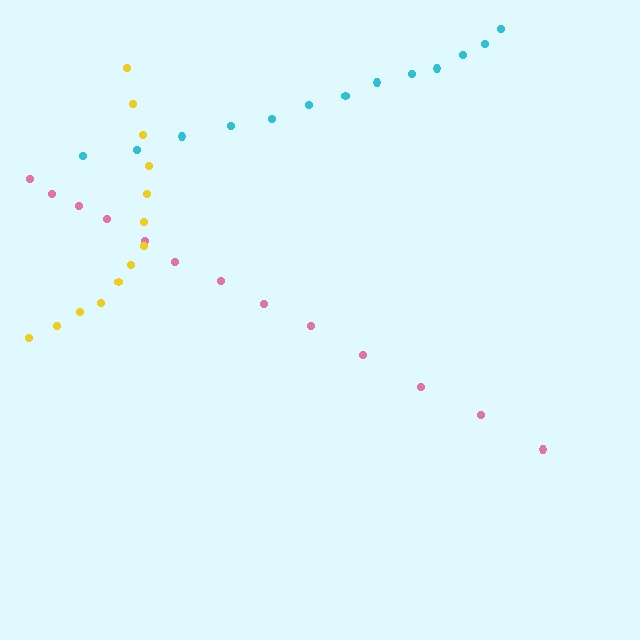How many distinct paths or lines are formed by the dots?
There are 3 distinct paths.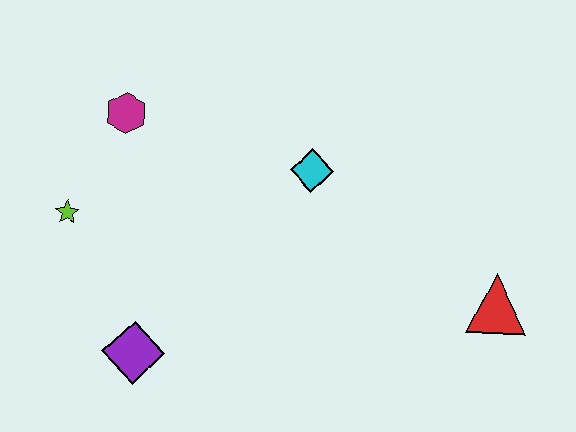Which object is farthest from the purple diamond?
The red triangle is farthest from the purple diamond.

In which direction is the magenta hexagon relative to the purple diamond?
The magenta hexagon is above the purple diamond.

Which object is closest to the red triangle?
The cyan diamond is closest to the red triangle.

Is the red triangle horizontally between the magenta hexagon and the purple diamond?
No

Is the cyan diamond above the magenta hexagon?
No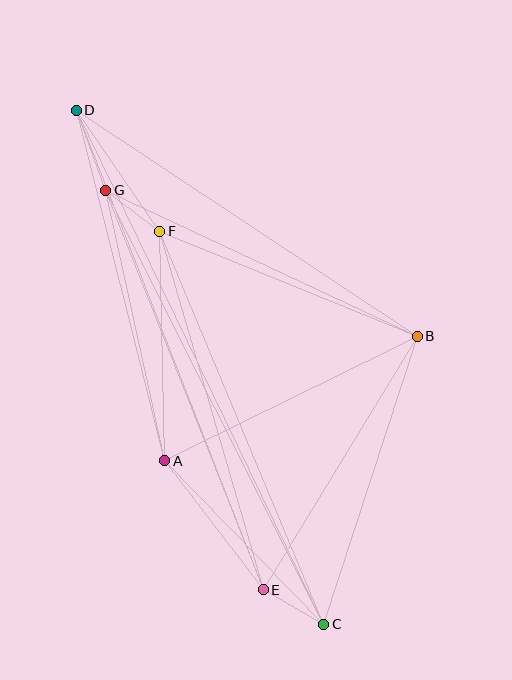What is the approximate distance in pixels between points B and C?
The distance between B and C is approximately 303 pixels.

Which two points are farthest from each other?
Points C and D are farthest from each other.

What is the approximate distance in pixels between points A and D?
The distance between A and D is approximately 362 pixels.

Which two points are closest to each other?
Points F and G are closest to each other.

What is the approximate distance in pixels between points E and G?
The distance between E and G is approximately 429 pixels.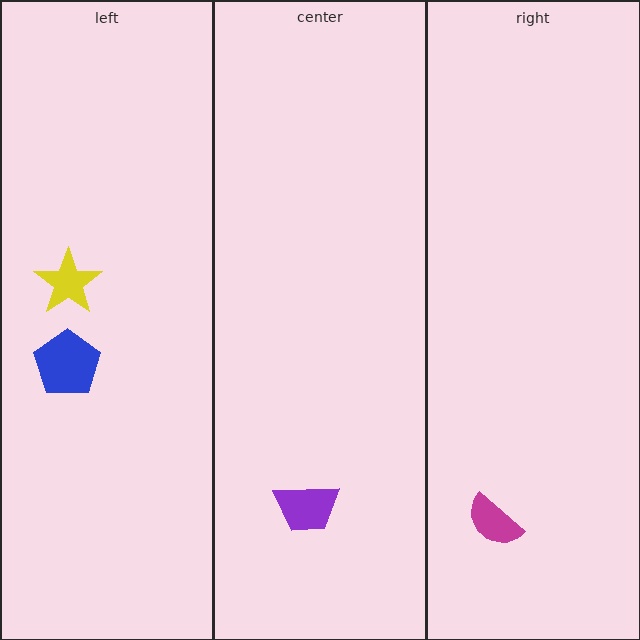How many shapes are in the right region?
1.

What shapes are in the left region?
The blue pentagon, the yellow star.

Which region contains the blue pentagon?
The left region.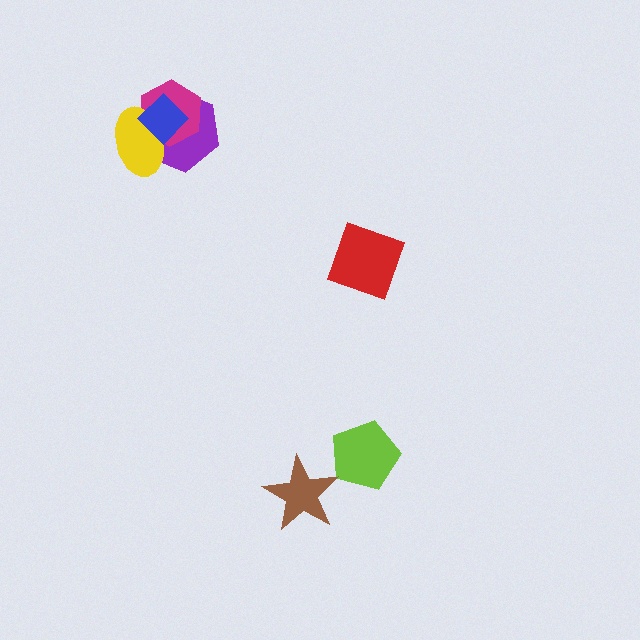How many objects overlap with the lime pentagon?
0 objects overlap with the lime pentagon.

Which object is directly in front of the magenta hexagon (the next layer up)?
The yellow ellipse is directly in front of the magenta hexagon.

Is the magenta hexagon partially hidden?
Yes, it is partially covered by another shape.